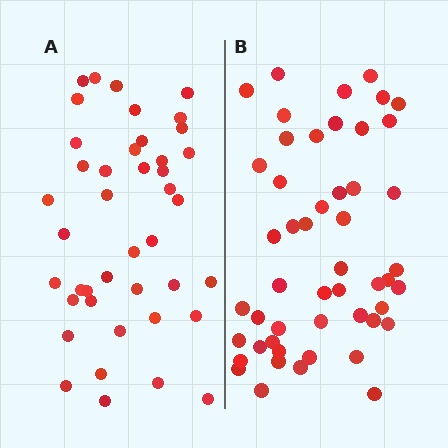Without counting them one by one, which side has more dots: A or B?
Region B (the right region) has more dots.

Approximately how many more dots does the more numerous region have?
Region B has roughly 8 or so more dots than region A.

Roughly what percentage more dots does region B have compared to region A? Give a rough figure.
About 20% more.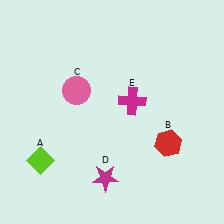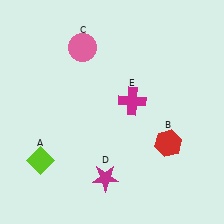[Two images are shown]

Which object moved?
The pink circle (C) moved up.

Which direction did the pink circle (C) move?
The pink circle (C) moved up.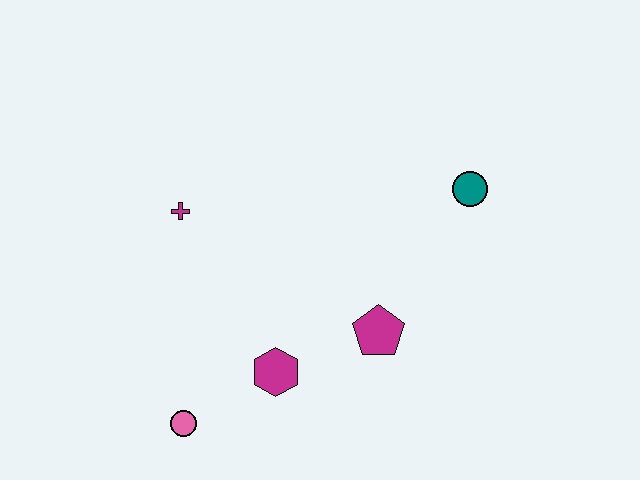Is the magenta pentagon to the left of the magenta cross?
No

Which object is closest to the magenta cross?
The magenta hexagon is closest to the magenta cross.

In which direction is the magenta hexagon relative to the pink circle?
The magenta hexagon is to the right of the pink circle.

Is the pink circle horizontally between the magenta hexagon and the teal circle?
No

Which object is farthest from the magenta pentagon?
The magenta cross is farthest from the magenta pentagon.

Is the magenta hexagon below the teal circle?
Yes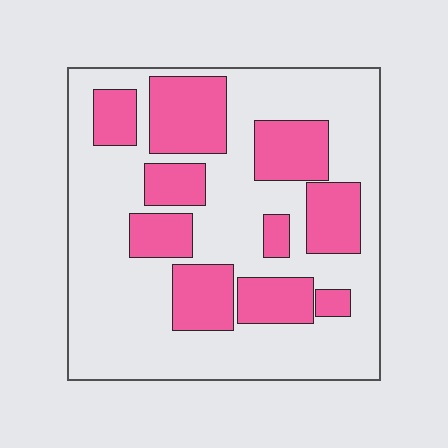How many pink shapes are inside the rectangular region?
10.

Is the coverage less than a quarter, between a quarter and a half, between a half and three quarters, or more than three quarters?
Between a quarter and a half.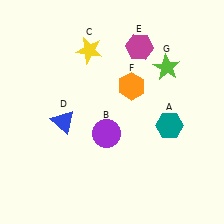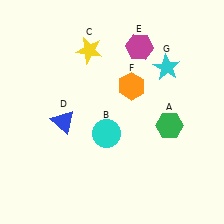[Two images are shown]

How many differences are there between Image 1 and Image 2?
There are 3 differences between the two images.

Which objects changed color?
A changed from teal to green. B changed from purple to cyan. G changed from lime to cyan.